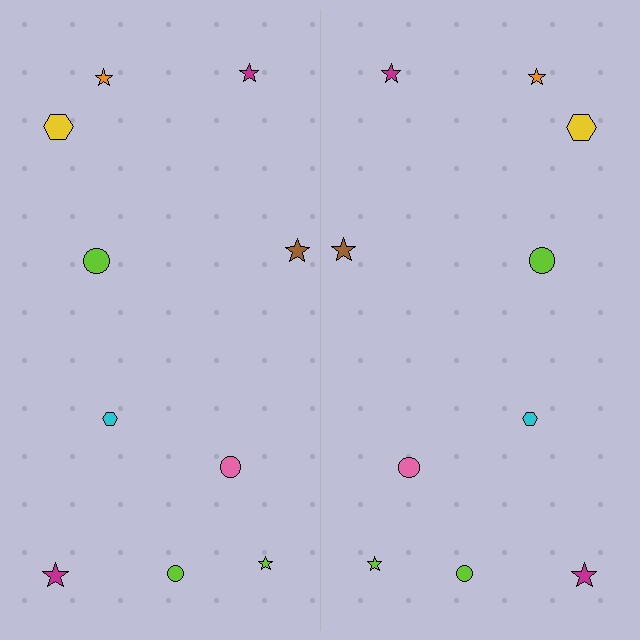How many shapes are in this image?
There are 20 shapes in this image.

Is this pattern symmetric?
Yes, this pattern has bilateral (reflection) symmetry.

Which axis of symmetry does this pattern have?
The pattern has a vertical axis of symmetry running through the center of the image.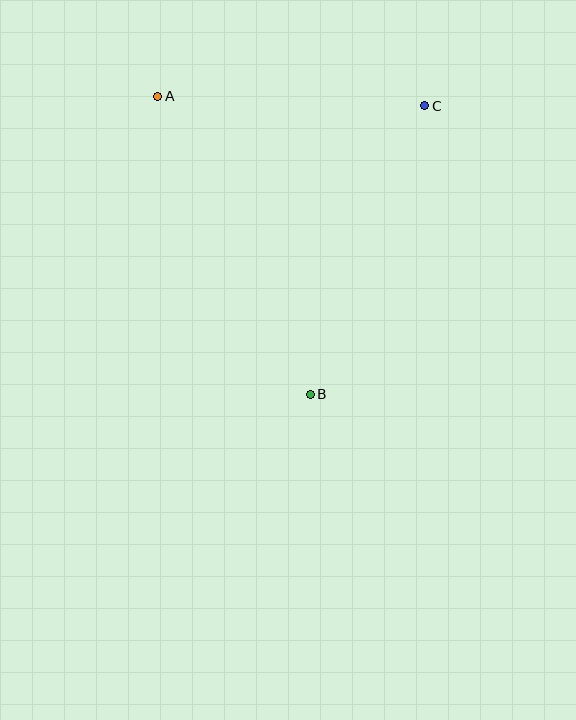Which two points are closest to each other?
Points A and C are closest to each other.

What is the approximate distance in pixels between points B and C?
The distance between B and C is approximately 310 pixels.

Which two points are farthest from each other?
Points A and B are farthest from each other.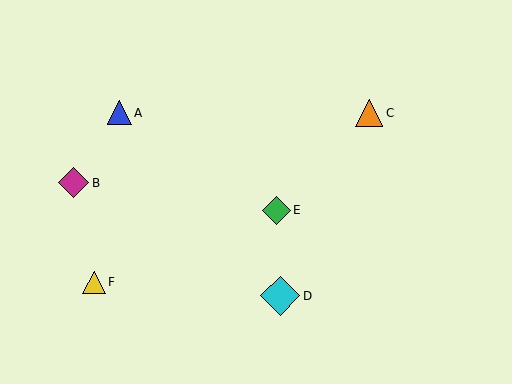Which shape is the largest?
The cyan diamond (labeled D) is the largest.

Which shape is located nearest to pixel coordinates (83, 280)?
The yellow triangle (labeled F) at (94, 282) is nearest to that location.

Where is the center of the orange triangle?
The center of the orange triangle is at (369, 113).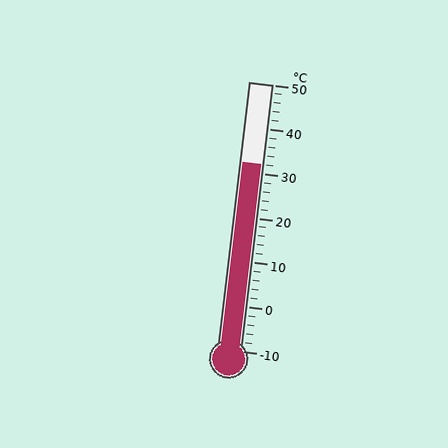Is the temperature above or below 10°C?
The temperature is above 10°C.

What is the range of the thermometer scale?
The thermometer scale ranges from -10°C to 50°C.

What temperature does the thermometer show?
The thermometer shows approximately 32°C.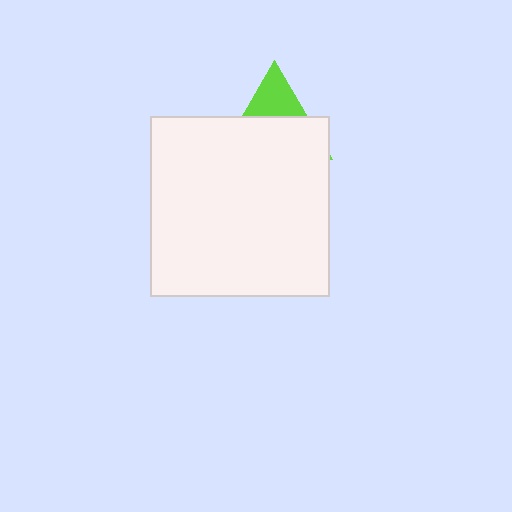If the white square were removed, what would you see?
You would see the complete lime triangle.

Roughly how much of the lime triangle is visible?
A small part of it is visible (roughly 31%).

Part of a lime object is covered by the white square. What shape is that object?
It is a triangle.